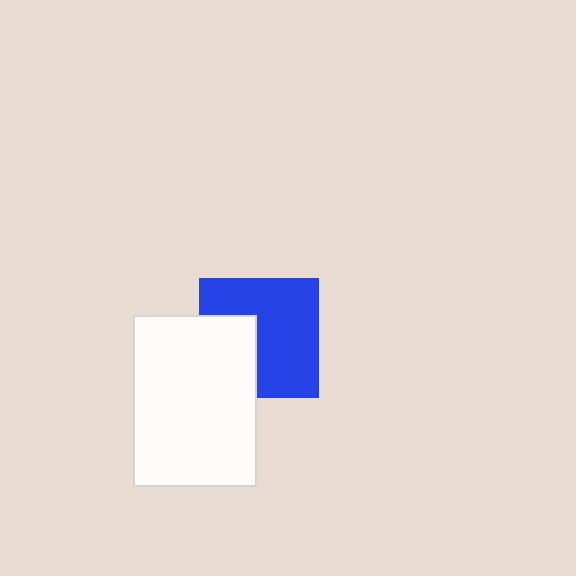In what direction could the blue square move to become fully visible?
The blue square could move right. That would shift it out from behind the white rectangle entirely.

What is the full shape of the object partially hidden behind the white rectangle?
The partially hidden object is a blue square.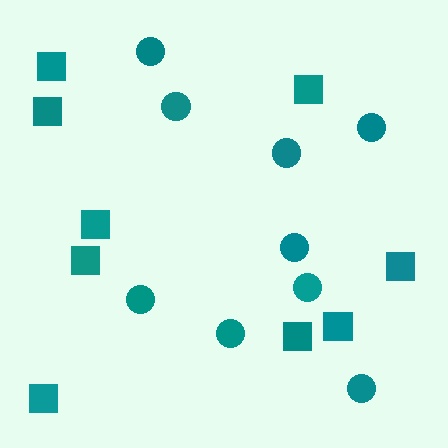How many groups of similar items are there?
There are 2 groups: one group of circles (9) and one group of squares (9).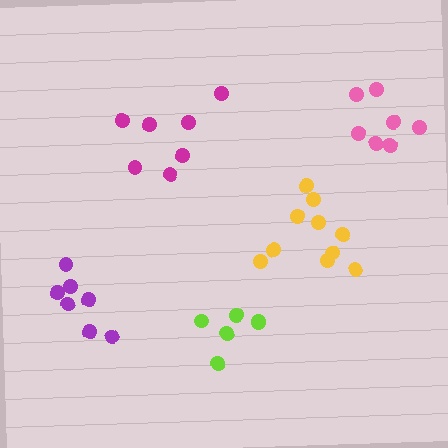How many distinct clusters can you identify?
There are 5 distinct clusters.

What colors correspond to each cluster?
The clusters are colored: yellow, lime, pink, purple, magenta.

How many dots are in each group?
Group 1: 10 dots, Group 2: 6 dots, Group 3: 7 dots, Group 4: 7 dots, Group 5: 7 dots (37 total).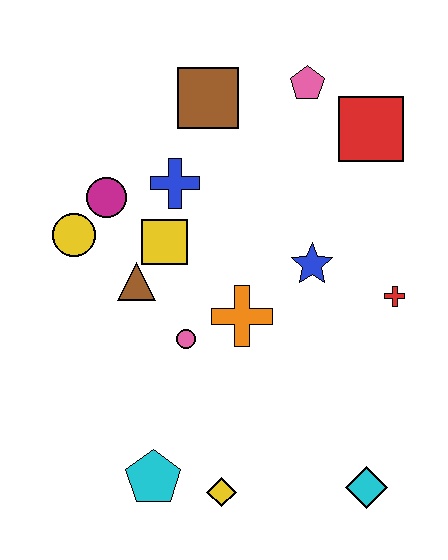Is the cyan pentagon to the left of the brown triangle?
No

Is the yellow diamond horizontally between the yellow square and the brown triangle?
No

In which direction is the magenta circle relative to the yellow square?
The magenta circle is to the left of the yellow square.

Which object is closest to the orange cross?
The pink circle is closest to the orange cross.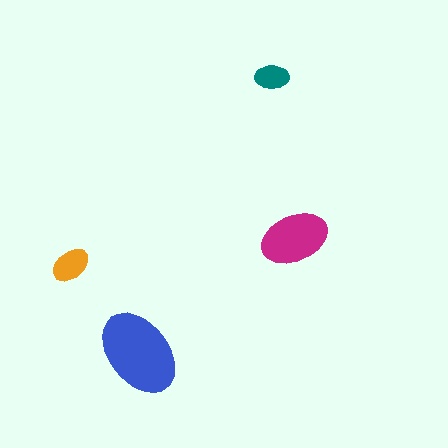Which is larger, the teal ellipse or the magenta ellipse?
The magenta one.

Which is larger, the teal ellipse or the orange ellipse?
The orange one.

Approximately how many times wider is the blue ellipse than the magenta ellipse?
About 1.5 times wider.